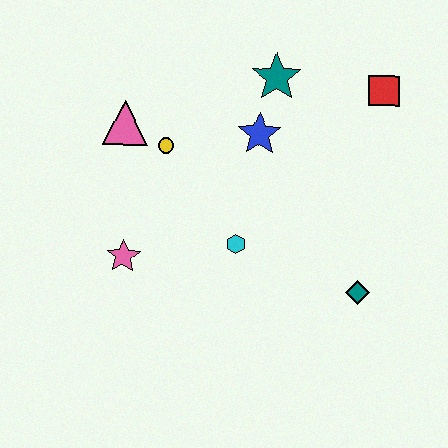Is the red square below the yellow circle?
No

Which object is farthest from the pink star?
The red square is farthest from the pink star.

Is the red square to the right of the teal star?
Yes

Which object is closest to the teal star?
The blue star is closest to the teal star.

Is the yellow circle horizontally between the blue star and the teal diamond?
No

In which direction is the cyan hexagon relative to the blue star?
The cyan hexagon is below the blue star.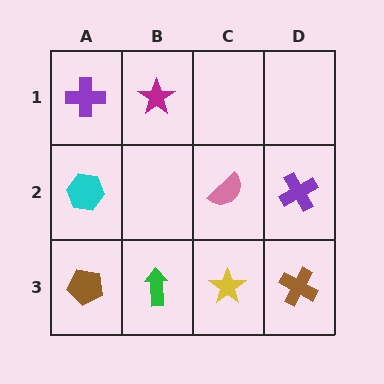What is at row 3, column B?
A green arrow.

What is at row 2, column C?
A pink semicircle.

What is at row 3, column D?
A brown cross.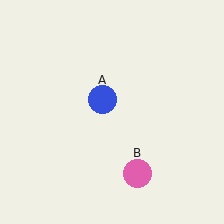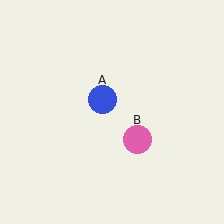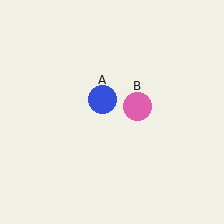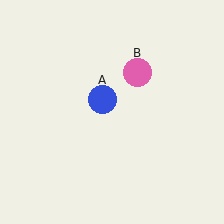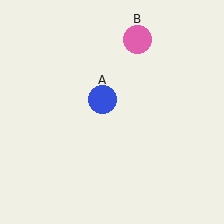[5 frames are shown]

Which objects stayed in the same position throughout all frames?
Blue circle (object A) remained stationary.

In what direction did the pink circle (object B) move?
The pink circle (object B) moved up.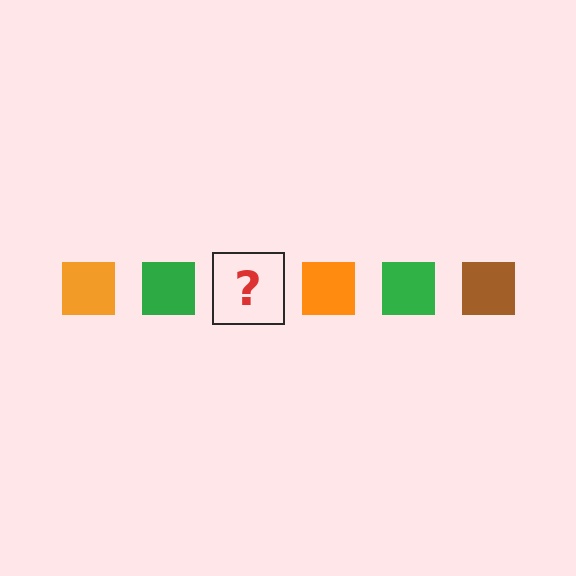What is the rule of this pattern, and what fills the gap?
The rule is that the pattern cycles through orange, green, brown squares. The gap should be filled with a brown square.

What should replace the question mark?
The question mark should be replaced with a brown square.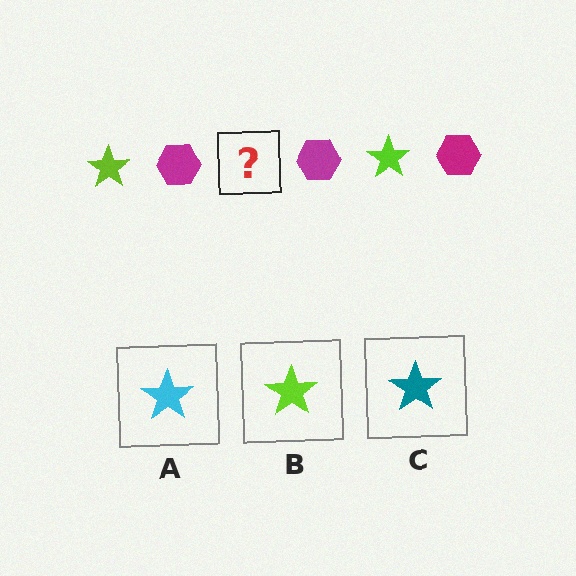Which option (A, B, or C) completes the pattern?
B.